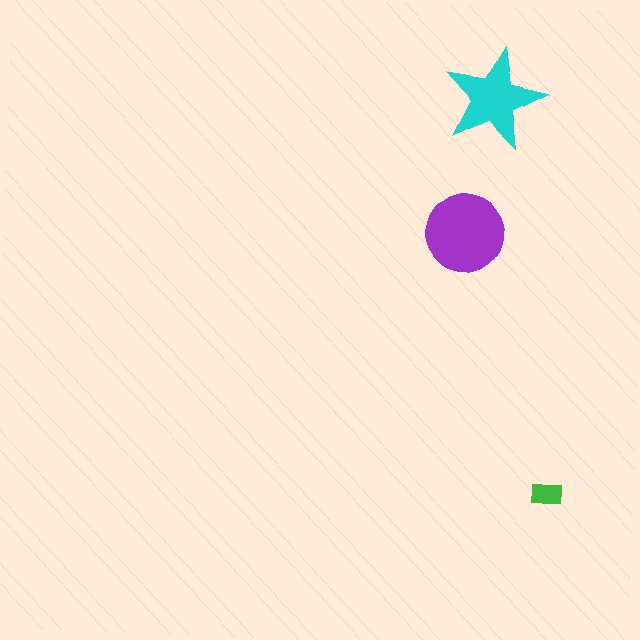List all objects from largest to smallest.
The purple circle, the cyan star, the green rectangle.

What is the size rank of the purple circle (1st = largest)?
1st.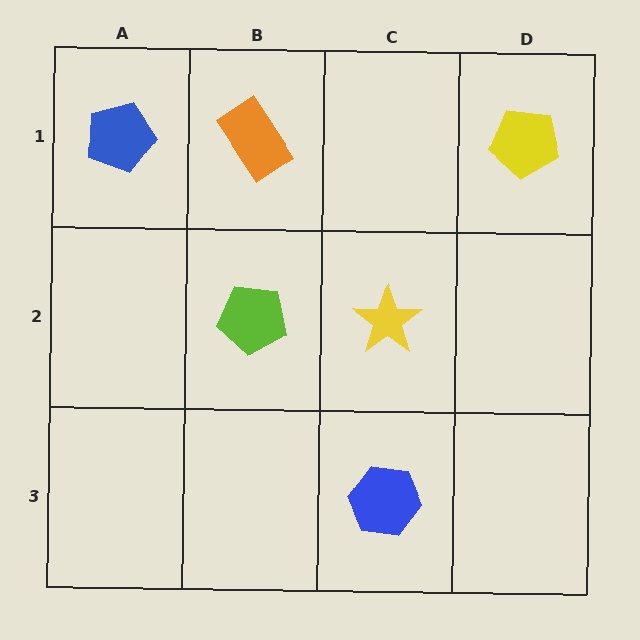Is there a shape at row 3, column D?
No, that cell is empty.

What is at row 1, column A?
A blue pentagon.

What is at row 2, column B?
A lime pentagon.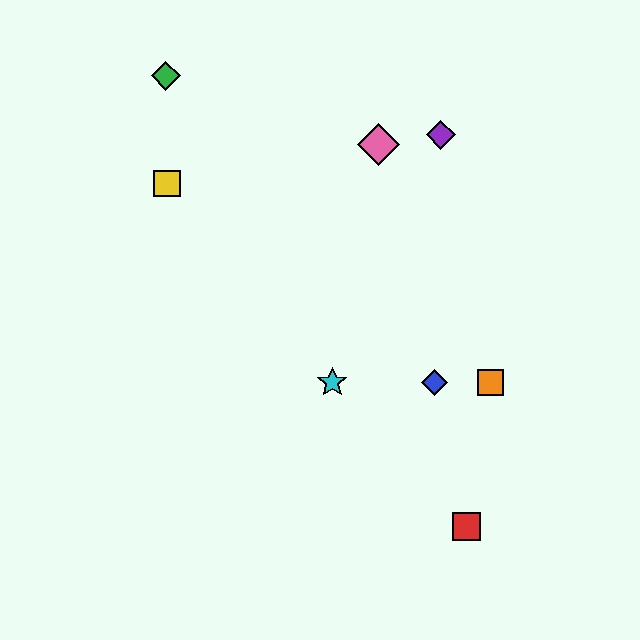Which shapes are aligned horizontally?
The blue diamond, the orange square, the cyan star are aligned horizontally.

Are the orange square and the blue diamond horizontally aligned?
Yes, both are at y≈382.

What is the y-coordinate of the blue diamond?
The blue diamond is at y≈382.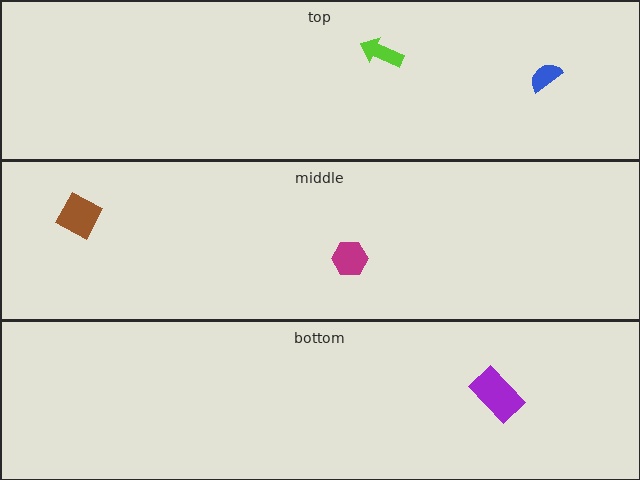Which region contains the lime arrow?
The top region.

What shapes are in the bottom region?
The purple rectangle.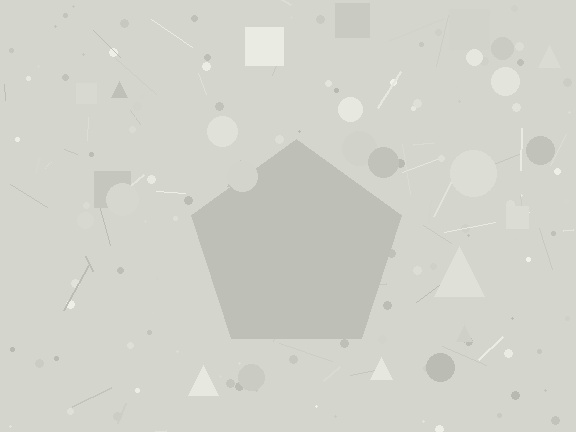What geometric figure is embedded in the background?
A pentagon is embedded in the background.